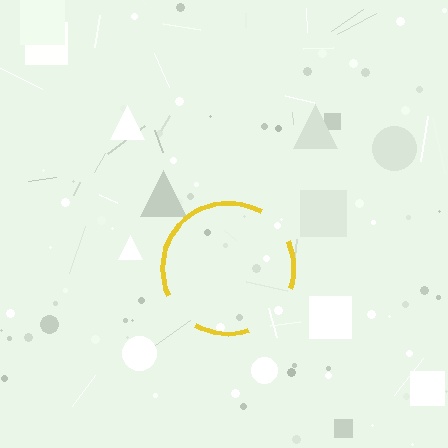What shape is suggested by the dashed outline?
The dashed outline suggests a circle.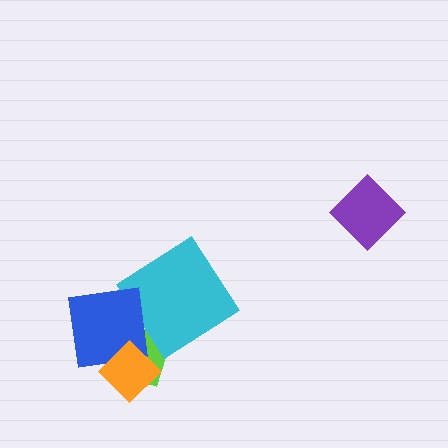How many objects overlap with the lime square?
2 objects overlap with the lime square.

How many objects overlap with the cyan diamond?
1 object overlaps with the cyan diamond.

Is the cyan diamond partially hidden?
Yes, it is partially covered by another shape.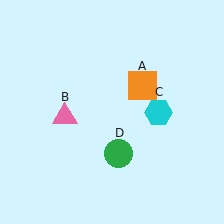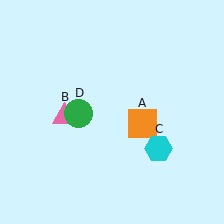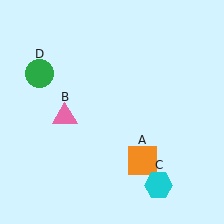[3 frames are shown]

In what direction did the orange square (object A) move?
The orange square (object A) moved down.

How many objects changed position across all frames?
3 objects changed position: orange square (object A), cyan hexagon (object C), green circle (object D).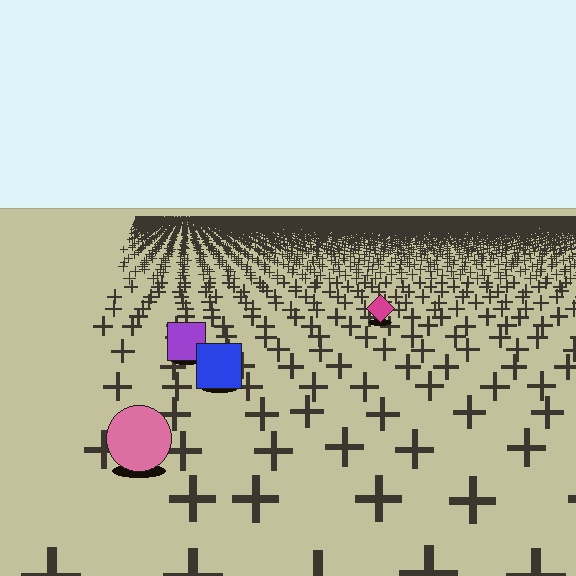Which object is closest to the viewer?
The pink circle is closest. The texture marks near it are larger and more spread out.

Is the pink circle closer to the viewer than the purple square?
Yes. The pink circle is closer — you can tell from the texture gradient: the ground texture is coarser near it.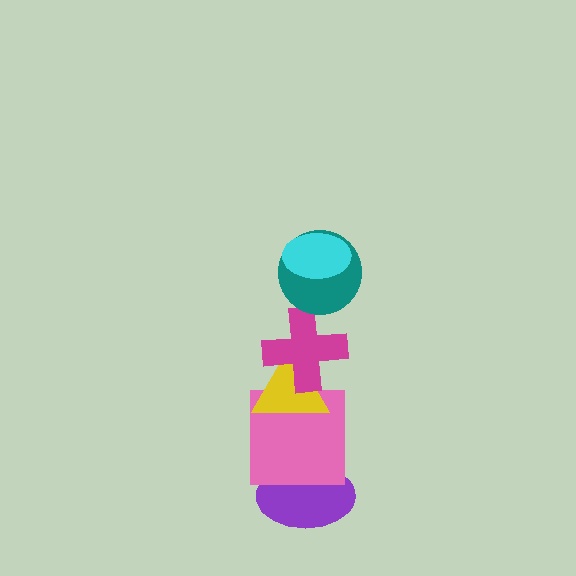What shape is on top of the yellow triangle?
The magenta cross is on top of the yellow triangle.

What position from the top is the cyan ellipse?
The cyan ellipse is 1st from the top.